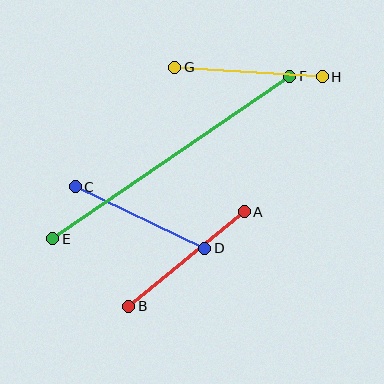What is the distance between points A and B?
The distance is approximately 150 pixels.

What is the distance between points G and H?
The distance is approximately 148 pixels.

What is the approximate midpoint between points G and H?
The midpoint is at approximately (249, 72) pixels.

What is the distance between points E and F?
The distance is approximately 287 pixels.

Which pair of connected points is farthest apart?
Points E and F are farthest apart.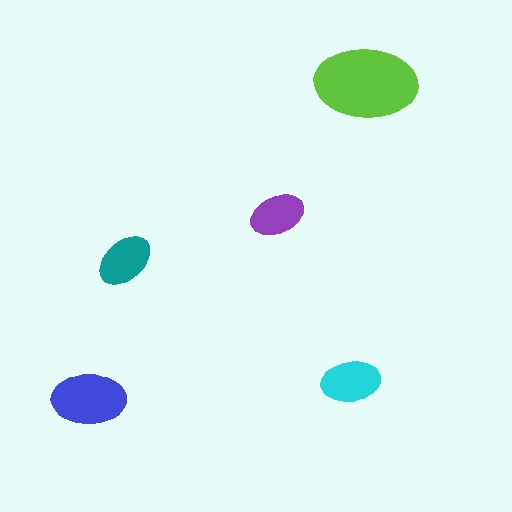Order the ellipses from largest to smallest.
the lime one, the blue one, the cyan one, the teal one, the purple one.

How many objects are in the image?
There are 5 objects in the image.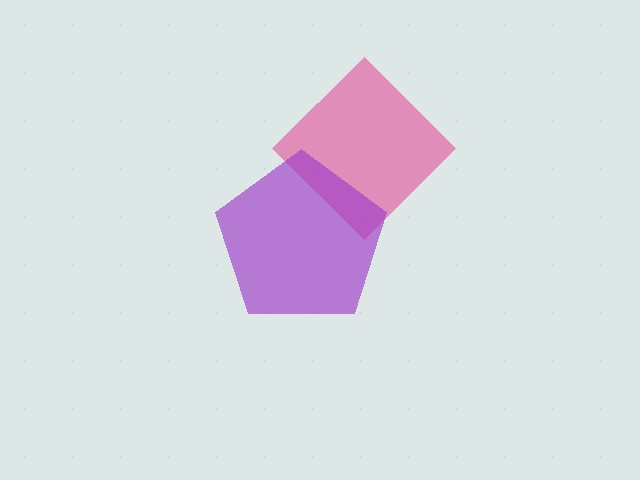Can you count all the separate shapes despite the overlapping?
Yes, there are 2 separate shapes.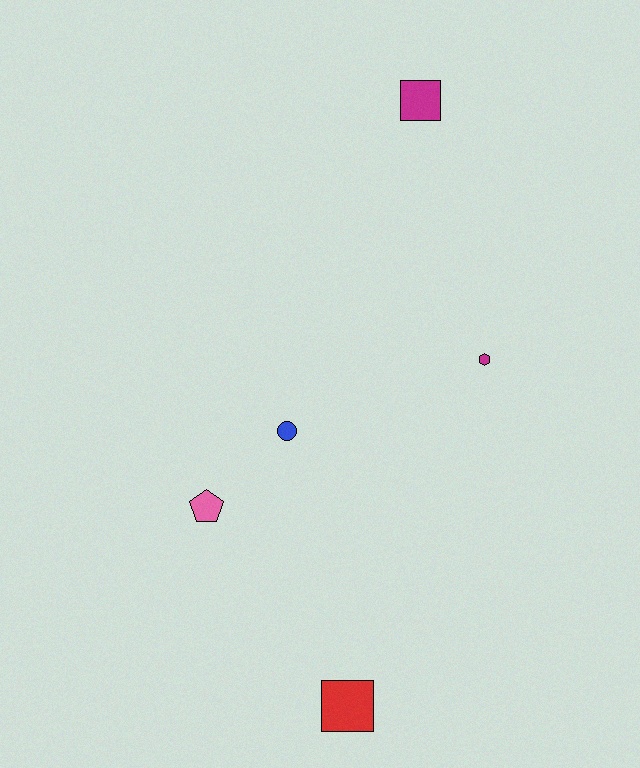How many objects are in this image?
There are 5 objects.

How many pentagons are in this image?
There is 1 pentagon.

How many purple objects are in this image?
There are no purple objects.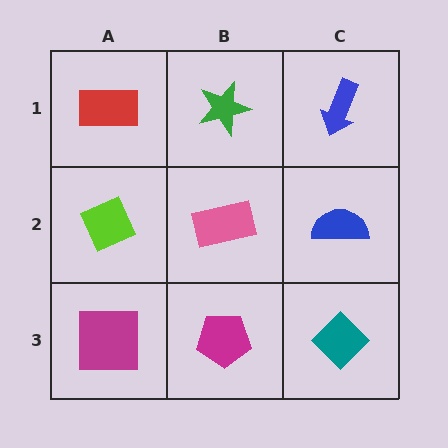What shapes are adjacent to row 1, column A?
A lime diamond (row 2, column A), a green star (row 1, column B).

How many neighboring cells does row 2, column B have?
4.